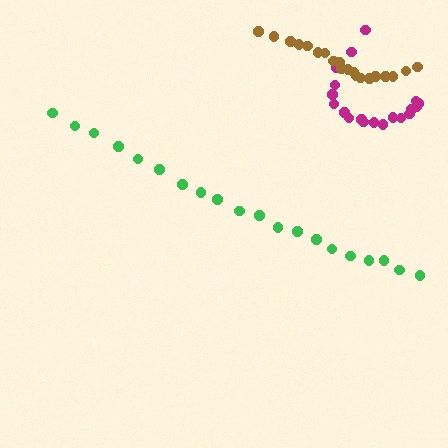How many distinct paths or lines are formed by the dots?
There are 3 distinct paths.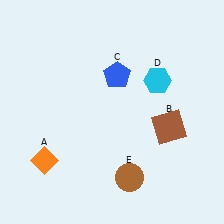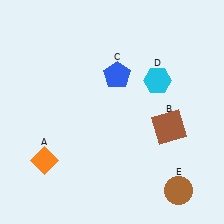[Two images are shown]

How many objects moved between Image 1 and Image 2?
1 object moved between the two images.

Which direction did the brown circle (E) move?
The brown circle (E) moved right.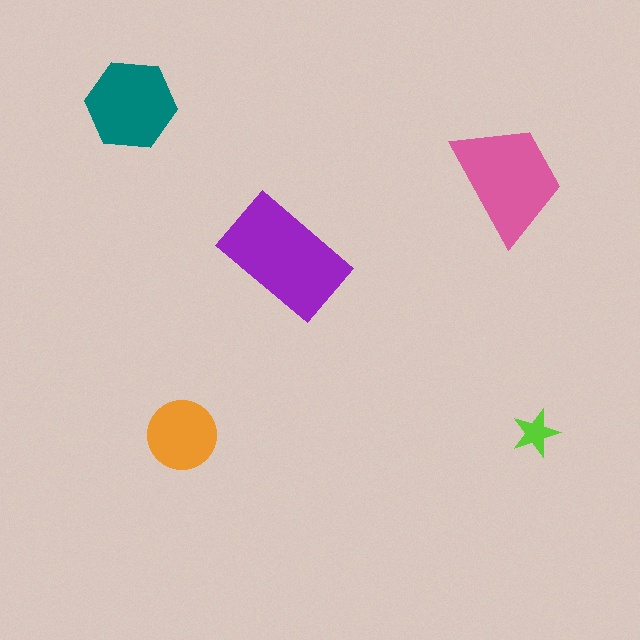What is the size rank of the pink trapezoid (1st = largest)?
2nd.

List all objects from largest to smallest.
The purple rectangle, the pink trapezoid, the teal hexagon, the orange circle, the lime star.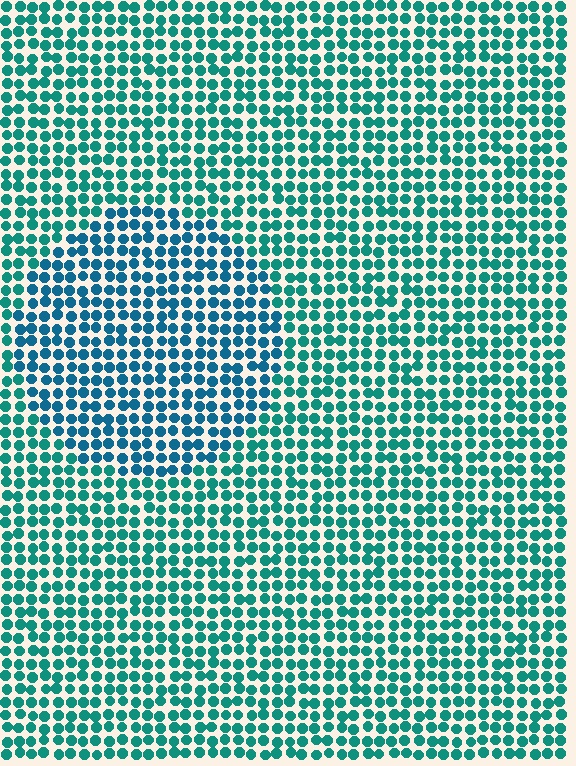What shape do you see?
I see a circle.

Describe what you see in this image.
The image is filled with small teal elements in a uniform arrangement. A circle-shaped region is visible where the elements are tinted to a slightly different hue, forming a subtle color boundary.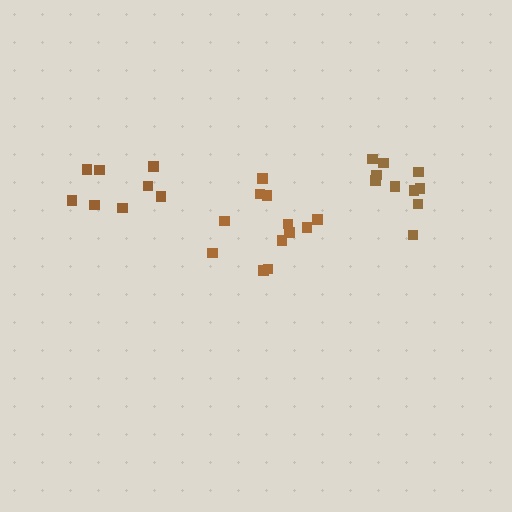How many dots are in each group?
Group 1: 12 dots, Group 2: 8 dots, Group 3: 10 dots (30 total).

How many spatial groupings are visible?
There are 3 spatial groupings.